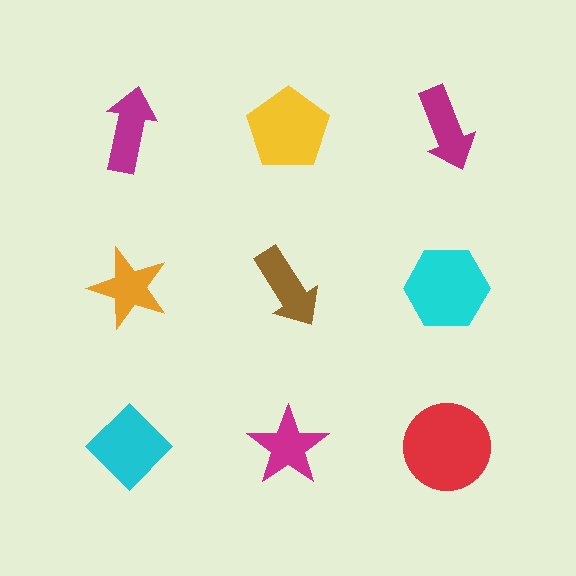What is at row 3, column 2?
A magenta star.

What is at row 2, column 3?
A cyan hexagon.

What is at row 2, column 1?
An orange star.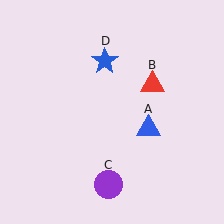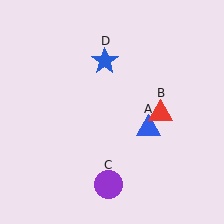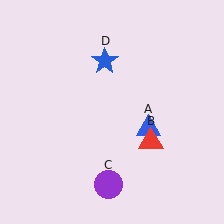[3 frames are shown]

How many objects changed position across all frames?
1 object changed position: red triangle (object B).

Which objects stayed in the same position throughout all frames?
Blue triangle (object A) and purple circle (object C) and blue star (object D) remained stationary.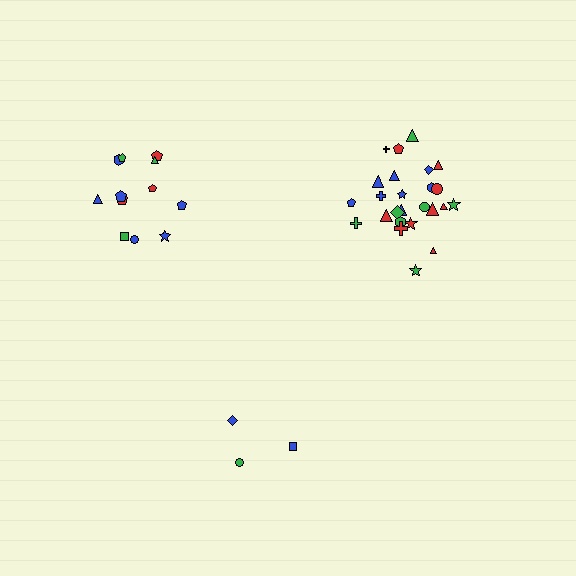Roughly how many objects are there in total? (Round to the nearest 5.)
Roughly 40 objects in total.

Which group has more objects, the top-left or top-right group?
The top-right group.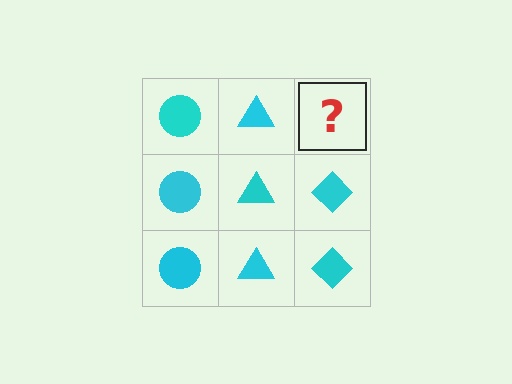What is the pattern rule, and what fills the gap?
The rule is that each column has a consistent shape. The gap should be filled with a cyan diamond.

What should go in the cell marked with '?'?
The missing cell should contain a cyan diamond.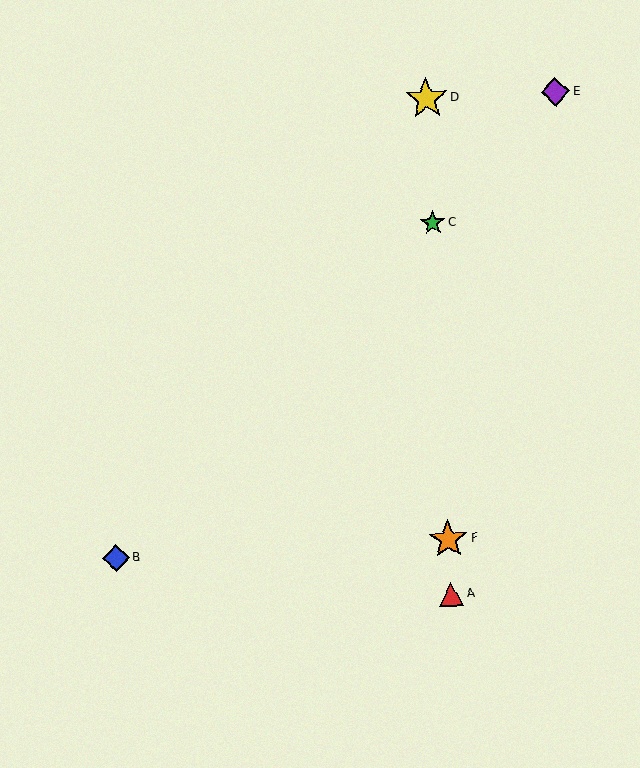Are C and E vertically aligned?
No, C is at x≈433 and E is at x≈555.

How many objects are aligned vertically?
4 objects (A, C, D, F) are aligned vertically.